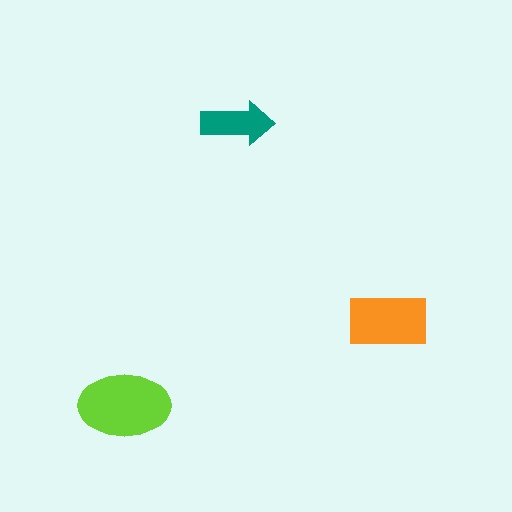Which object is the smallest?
The teal arrow.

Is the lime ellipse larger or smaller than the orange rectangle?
Larger.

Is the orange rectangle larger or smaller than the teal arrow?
Larger.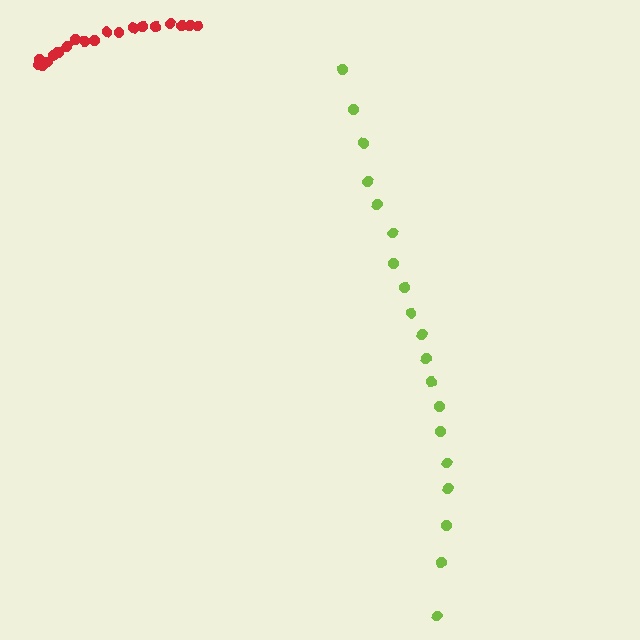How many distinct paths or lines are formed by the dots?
There are 2 distinct paths.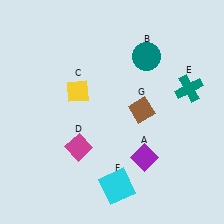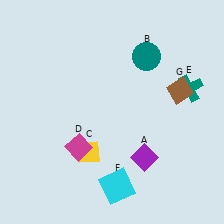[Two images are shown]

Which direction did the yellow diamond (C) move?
The yellow diamond (C) moved down.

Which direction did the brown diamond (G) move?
The brown diamond (G) moved right.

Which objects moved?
The objects that moved are: the yellow diamond (C), the brown diamond (G).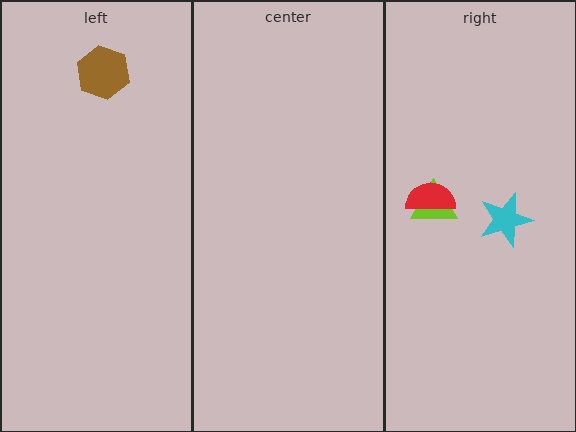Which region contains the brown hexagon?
The left region.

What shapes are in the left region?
The brown hexagon.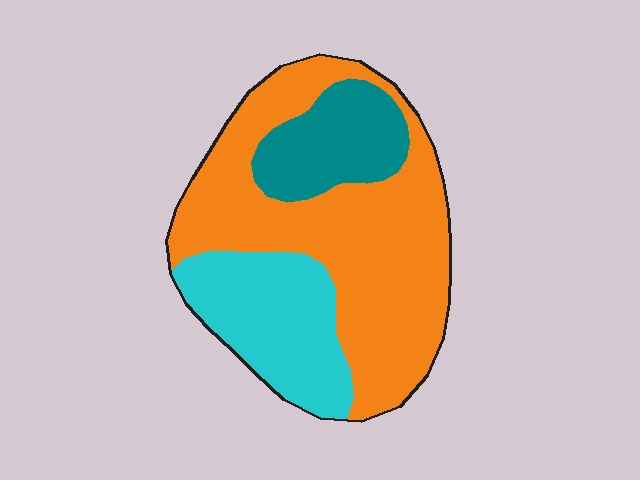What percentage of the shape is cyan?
Cyan takes up about one quarter (1/4) of the shape.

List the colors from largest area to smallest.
From largest to smallest: orange, cyan, teal.